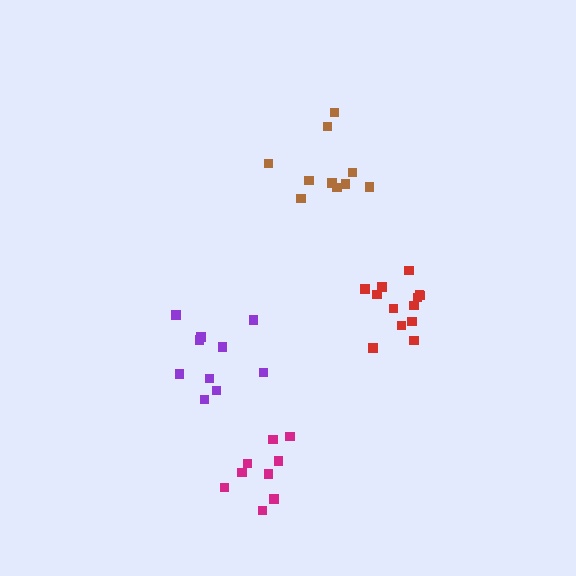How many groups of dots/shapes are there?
There are 4 groups.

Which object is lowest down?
The magenta cluster is bottommost.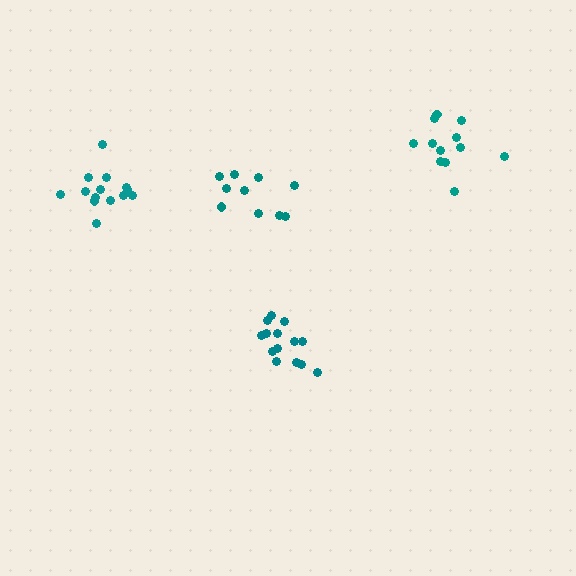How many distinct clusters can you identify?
There are 4 distinct clusters.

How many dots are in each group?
Group 1: 14 dots, Group 2: 14 dots, Group 3: 10 dots, Group 4: 12 dots (50 total).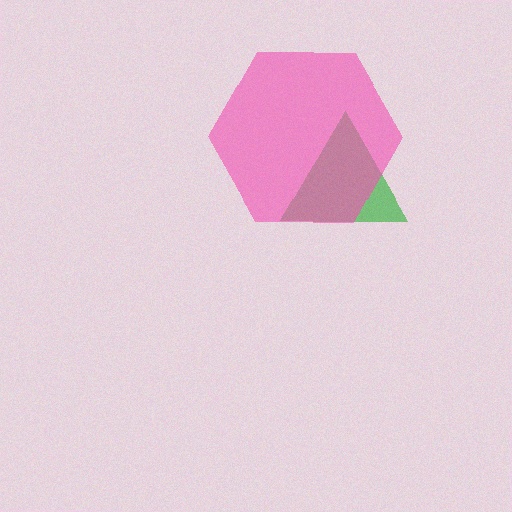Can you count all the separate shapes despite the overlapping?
Yes, there are 2 separate shapes.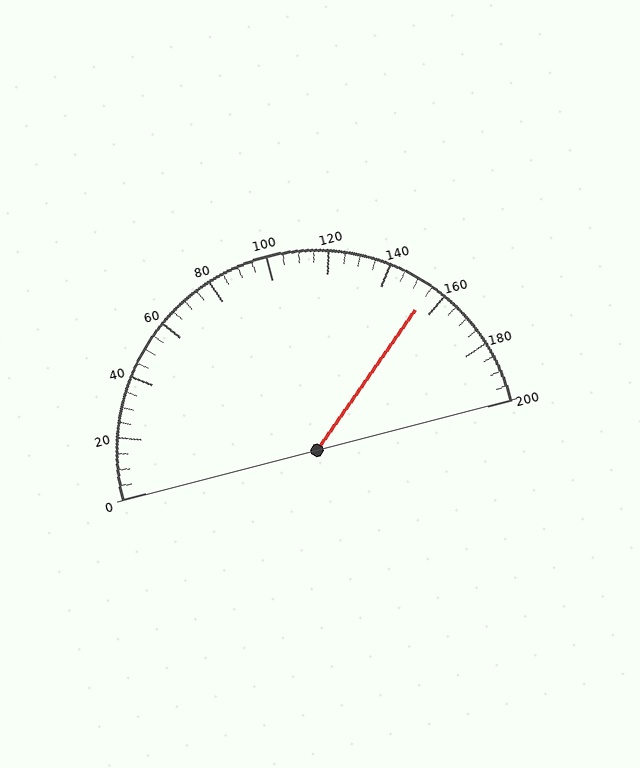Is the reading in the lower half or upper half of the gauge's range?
The reading is in the upper half of the range (0 to 200).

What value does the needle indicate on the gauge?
The needle indicates approximately 155.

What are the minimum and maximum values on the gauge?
The gauge ranges from 0 to 200.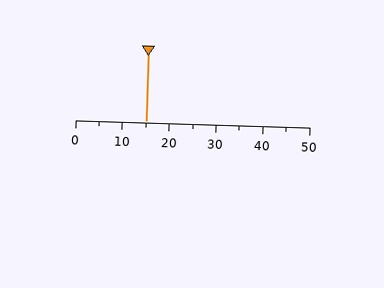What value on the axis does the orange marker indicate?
The marker indicates approximately 15.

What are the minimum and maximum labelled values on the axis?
The axis runs from 0 to 50.